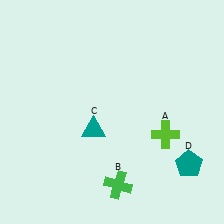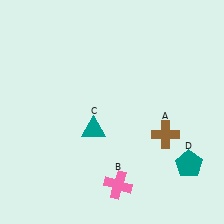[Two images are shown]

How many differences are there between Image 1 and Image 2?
There are 2 differences between the two images.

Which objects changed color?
A changed from lime to brown. B changed from green to pink.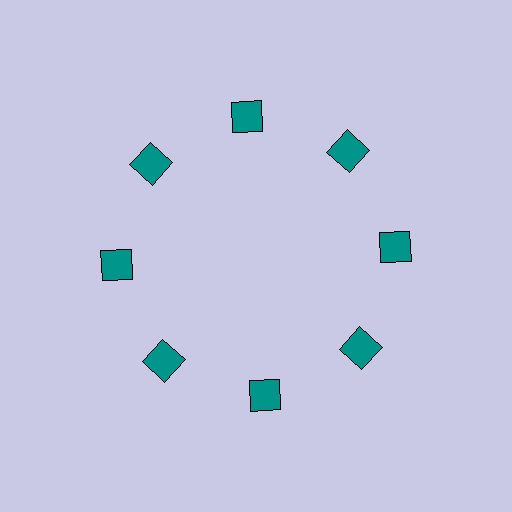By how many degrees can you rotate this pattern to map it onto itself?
The pattern maps onto itself every 45 degrees of rotation.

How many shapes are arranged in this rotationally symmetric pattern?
There are 8 shapes, arranged in 8 groups of 1.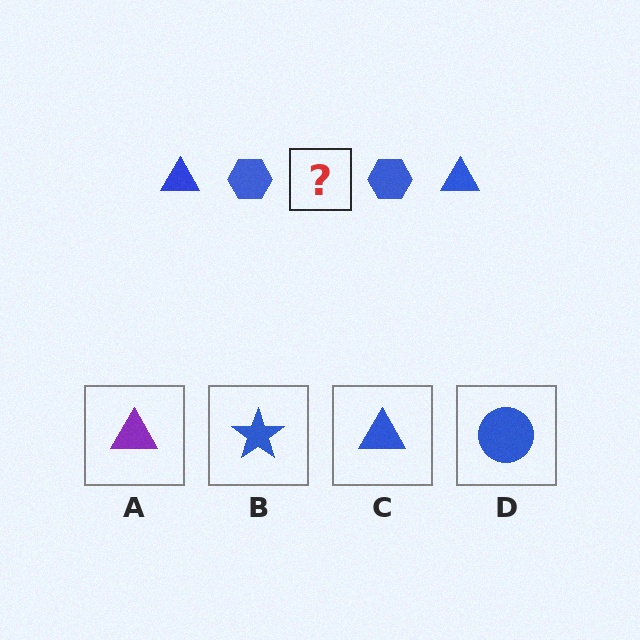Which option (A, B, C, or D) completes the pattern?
C.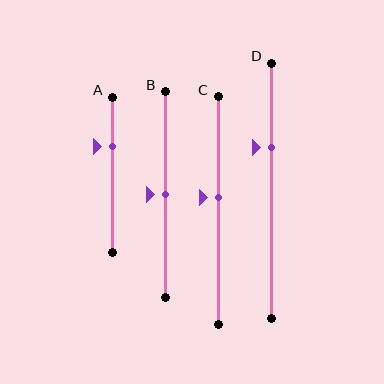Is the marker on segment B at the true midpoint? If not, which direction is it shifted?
Yes, the marker on segment B is at the true midpoint.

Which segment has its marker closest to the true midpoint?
Segment B has its marker closest to the true midpoint.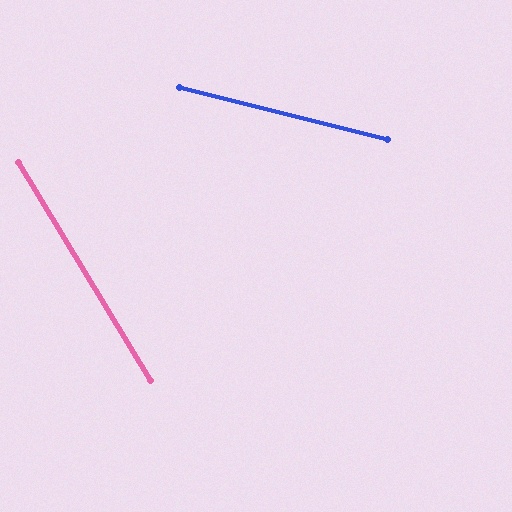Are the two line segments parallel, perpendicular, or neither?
Neither parallel nor perpendicular — they differ by about 45°.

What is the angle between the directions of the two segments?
Approximately 45 degrees.